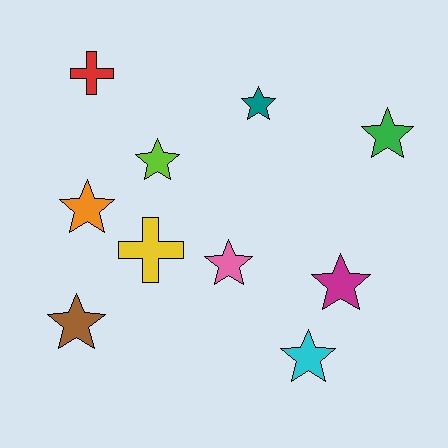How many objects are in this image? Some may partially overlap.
There are 10 objects.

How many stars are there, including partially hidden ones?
There are 8 stars.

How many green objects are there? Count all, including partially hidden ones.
There is 1 green object.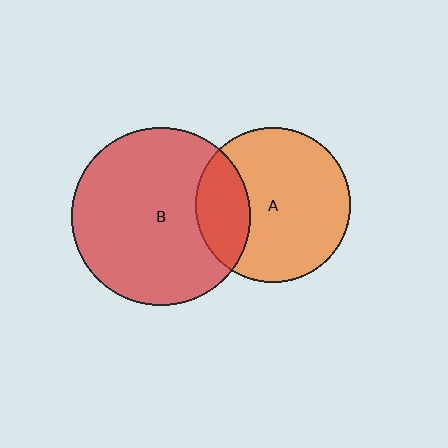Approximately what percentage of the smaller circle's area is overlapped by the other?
Approximately 25%.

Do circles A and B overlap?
Yes.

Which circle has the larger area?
Circle B (red).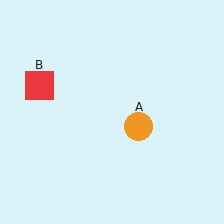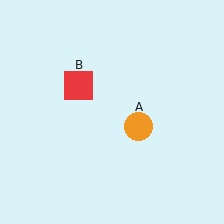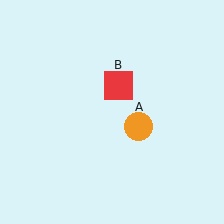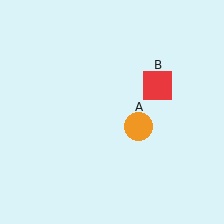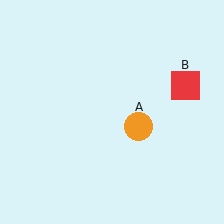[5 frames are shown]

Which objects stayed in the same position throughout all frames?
Orange circle (object A) remained stationary.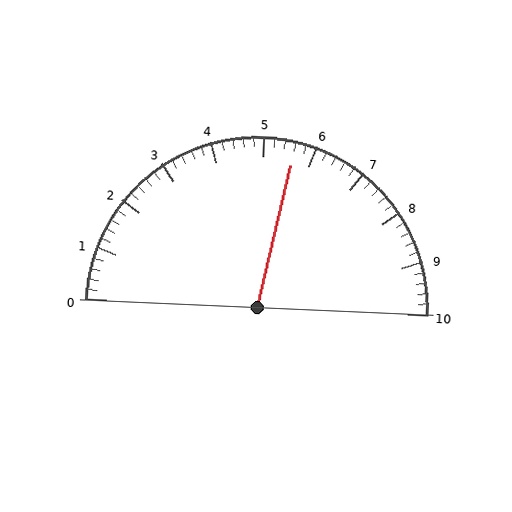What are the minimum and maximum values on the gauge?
The gauge ranges from 0 to 10.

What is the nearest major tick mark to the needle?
The nearest major tick mark is 6.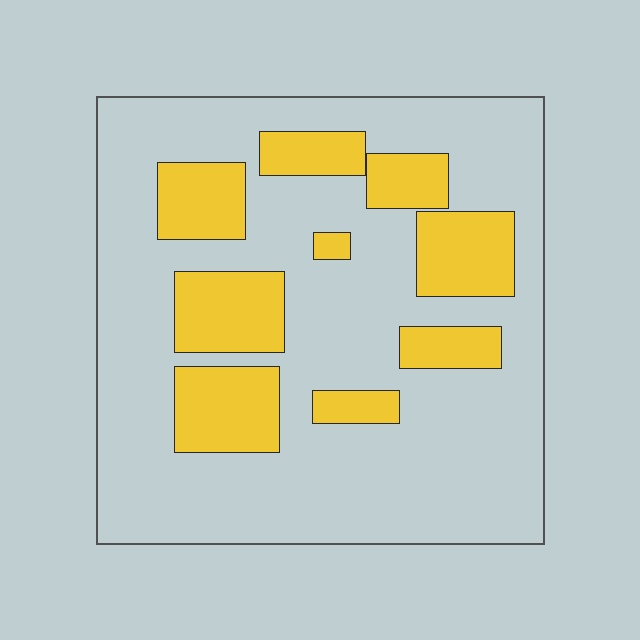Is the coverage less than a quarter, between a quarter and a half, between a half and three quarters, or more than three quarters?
Between a quarter and a half.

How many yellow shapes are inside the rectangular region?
9.